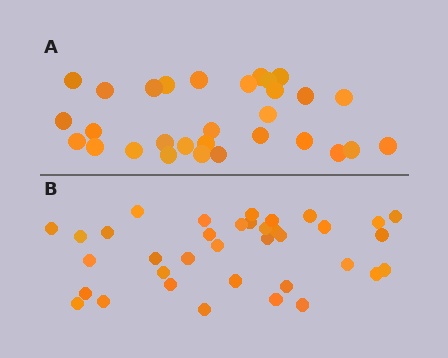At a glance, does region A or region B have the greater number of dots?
Region B (the bottom region) has more dots.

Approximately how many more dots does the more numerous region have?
Region B has about 6 more dots than region A.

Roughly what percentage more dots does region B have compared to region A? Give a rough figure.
About 20% more.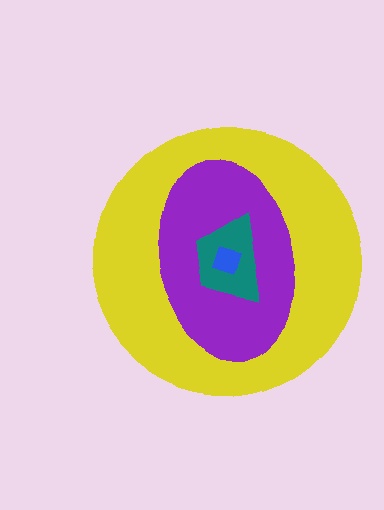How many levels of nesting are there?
4.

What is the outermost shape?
The yellow circle.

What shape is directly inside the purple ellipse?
The teal trapezoid.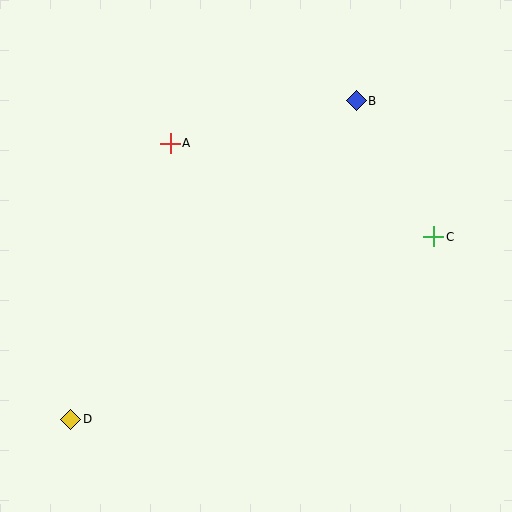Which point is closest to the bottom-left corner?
Point D is closest to the bottom-left corner.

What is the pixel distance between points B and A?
The distance between B and A is 191 pixels.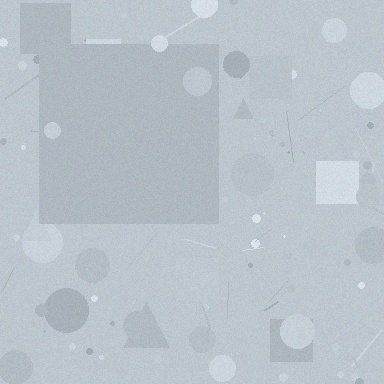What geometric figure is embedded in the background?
A square is embedded in the background.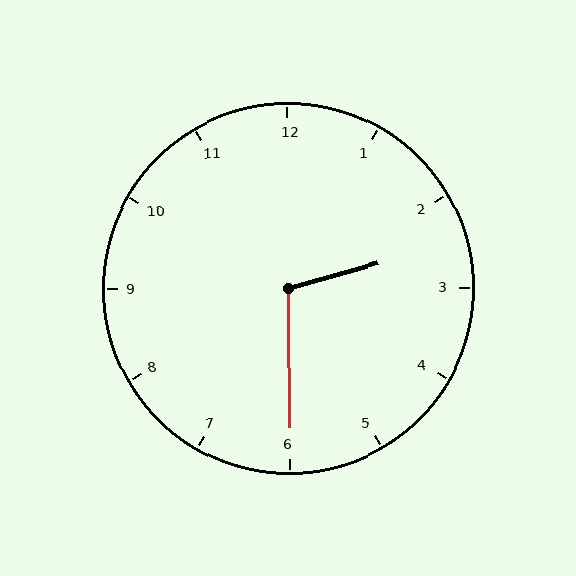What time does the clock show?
2:30.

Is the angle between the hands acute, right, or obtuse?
It is obtuse.